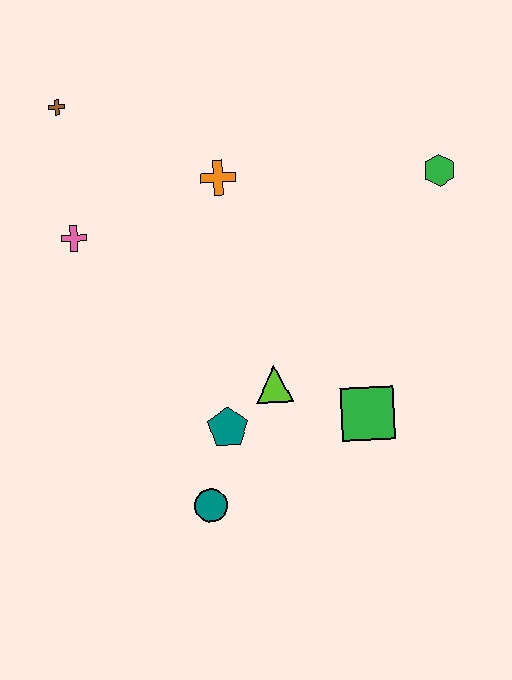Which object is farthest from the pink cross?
The green hexagon is farthest from the pink cross.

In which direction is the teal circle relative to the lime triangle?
The teal circle is below the lime triangle.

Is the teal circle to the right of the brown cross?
Yes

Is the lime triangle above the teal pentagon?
Yes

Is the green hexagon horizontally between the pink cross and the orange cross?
No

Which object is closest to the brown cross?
The pink cross is closest to the brown cross.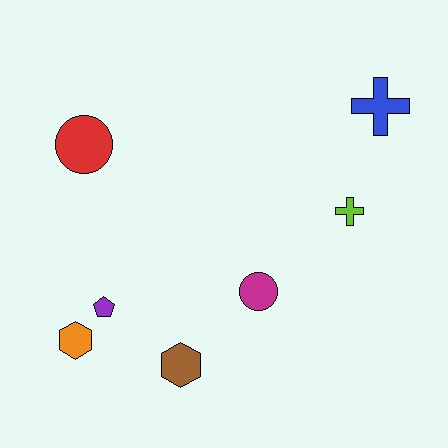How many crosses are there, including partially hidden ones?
There are 2 crosses.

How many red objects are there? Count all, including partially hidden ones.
There is 1 red object.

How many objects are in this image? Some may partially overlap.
There are 7 objects.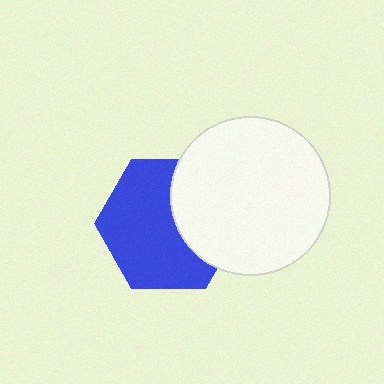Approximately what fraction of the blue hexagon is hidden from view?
Roughly 36% of the blue hexagon is hidden behind the white circle.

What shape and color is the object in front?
The object in front is a white circle.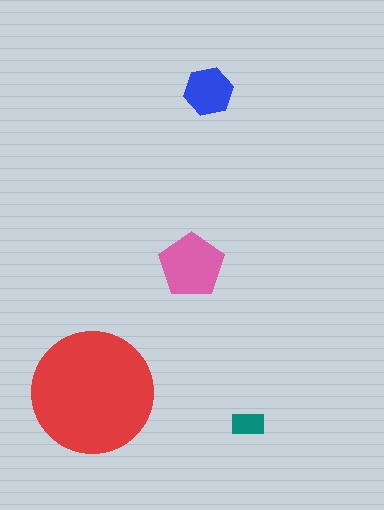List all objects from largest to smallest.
The red circle, the pink pentagon, the blue hexagon, the teal rectangle.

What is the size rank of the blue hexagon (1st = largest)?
3rd.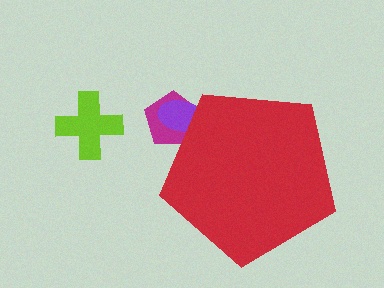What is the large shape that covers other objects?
A red pentagon.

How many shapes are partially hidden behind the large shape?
2 shapes are partially hidden.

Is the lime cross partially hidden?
No, the lime cross is fully visible.